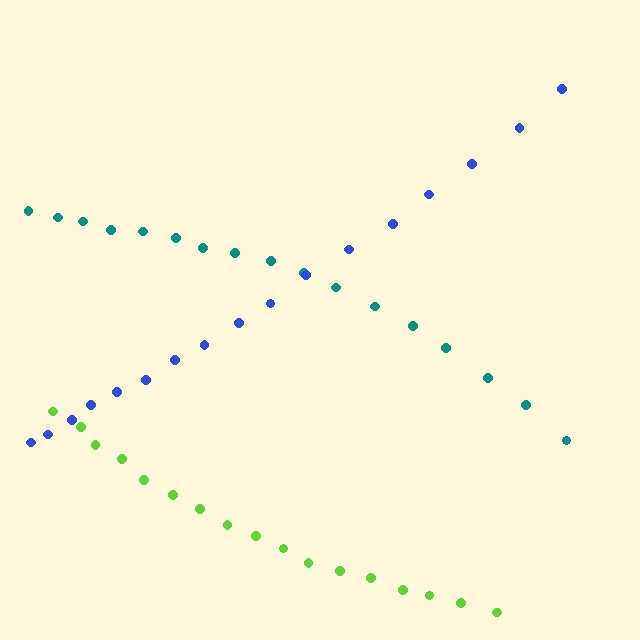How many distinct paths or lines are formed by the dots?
There are 3 distinct paths.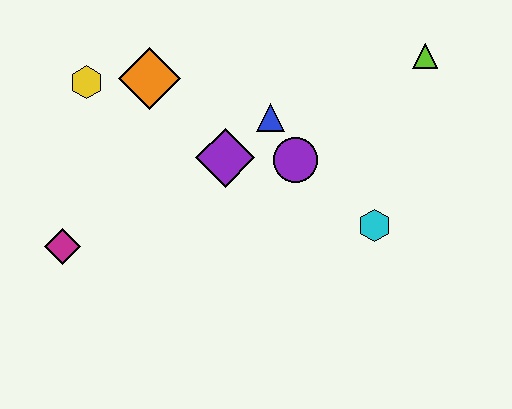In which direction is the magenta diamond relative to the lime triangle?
The magenta diamond is to the left of the lime triangle.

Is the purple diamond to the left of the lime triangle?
Yes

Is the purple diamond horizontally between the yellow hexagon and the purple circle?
Yes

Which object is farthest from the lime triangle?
The magenta diamond is farthest from the lime triangle.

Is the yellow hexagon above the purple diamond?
Yes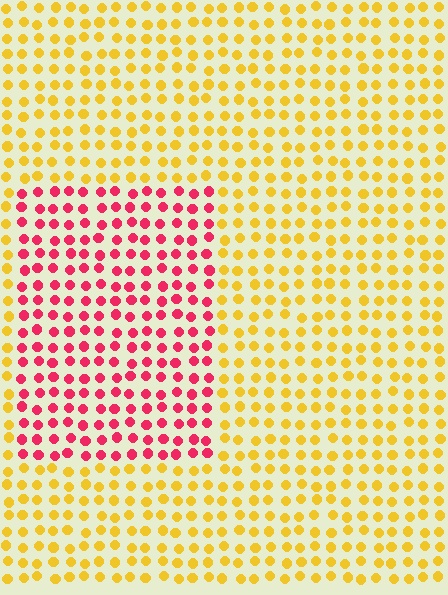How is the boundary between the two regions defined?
The boundary is defined purely by a slight shift in hue (about 65 degrees). Spacing, size, and orientation are identical on both sides.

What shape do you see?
I see a rectangle.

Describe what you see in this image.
The image is filled with small yellow elements in a uniform arrangement. A rectangle-shaped region is visible where the elements are tinted to a slightly different hue, forming a subtle color boundary.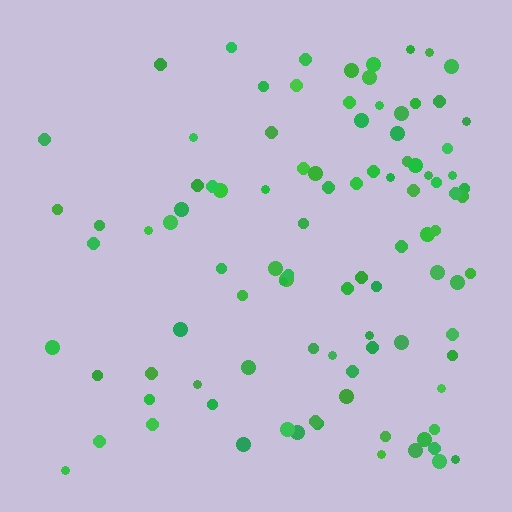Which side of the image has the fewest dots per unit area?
The left.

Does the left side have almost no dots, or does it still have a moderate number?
Still a moderate number, just noticeably fewer than the right.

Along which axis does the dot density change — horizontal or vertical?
Horizontal.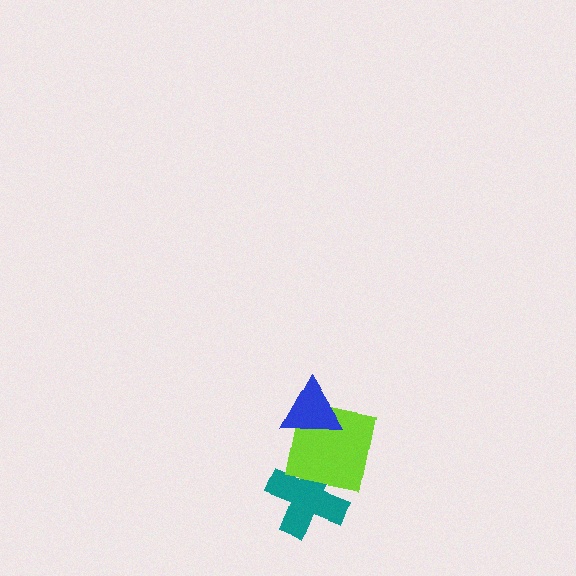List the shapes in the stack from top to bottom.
From top to bottom: the blue triangle, the lime square, the teal cross.